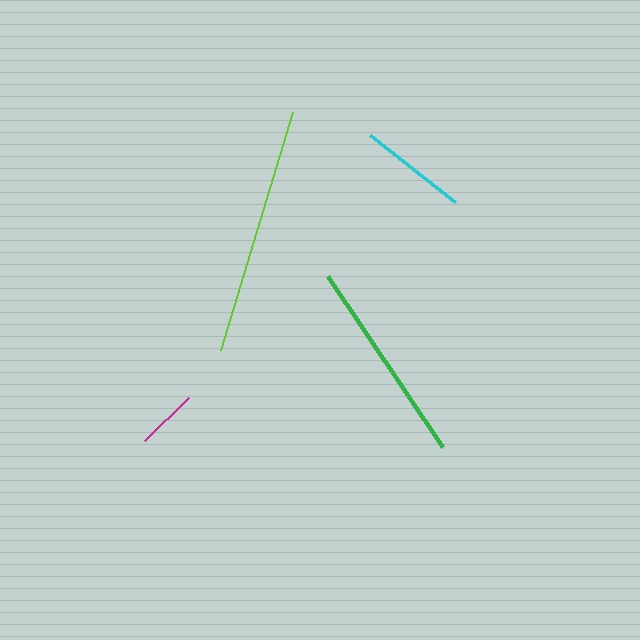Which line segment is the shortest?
The magenta line is the shortest at approximately 61 pixels.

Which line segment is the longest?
The lime line is the longest at approximately 248 pixels.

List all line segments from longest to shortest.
From longest to shortest: lime, green, cyan, magenta.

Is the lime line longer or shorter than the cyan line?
The lime line is longer than the cyan line.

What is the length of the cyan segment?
The cyan segment is approximately 108 pixels long.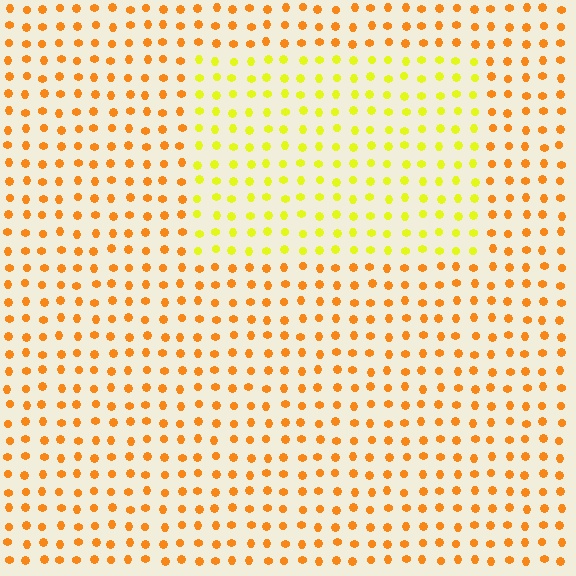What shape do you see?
I see a rectangle.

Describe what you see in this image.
The image is filled with small orange elements in a uniform arrangement. A rectangle-shaped region is visible where the elements are tinted to a slightly different hue, forming a subtle color boundary.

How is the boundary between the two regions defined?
The boundary is defined purely by a slight shift in hue (about 37 degrees). Spacing, size, and orientation are identical on both sides.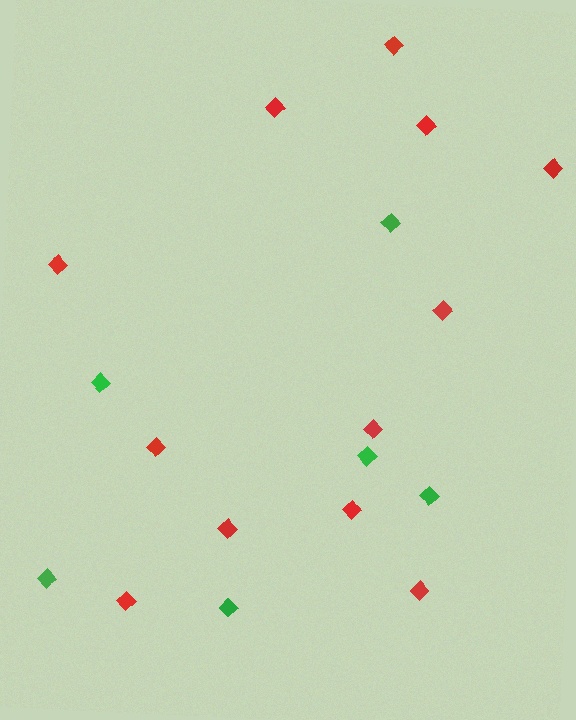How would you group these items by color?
There are 2 groups: one group of green diamonds (6) and one group of red diamonds (12).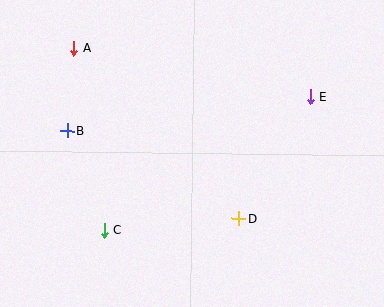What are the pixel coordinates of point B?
Point B is at (68, 130).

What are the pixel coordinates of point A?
Point A is at (74, 48).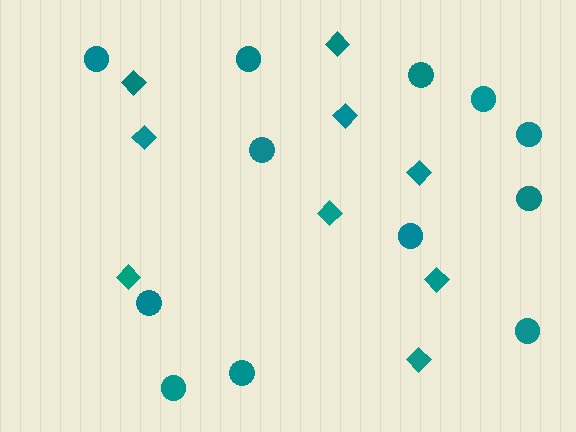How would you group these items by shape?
There are 2 groups: one group of circles (12) and one group of diamonds (9).